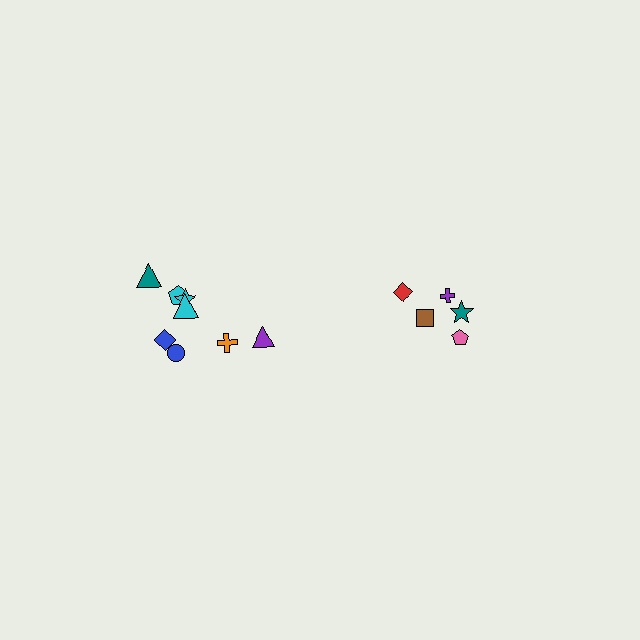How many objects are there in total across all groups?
There are 13 objects.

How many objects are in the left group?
There are 8 objects.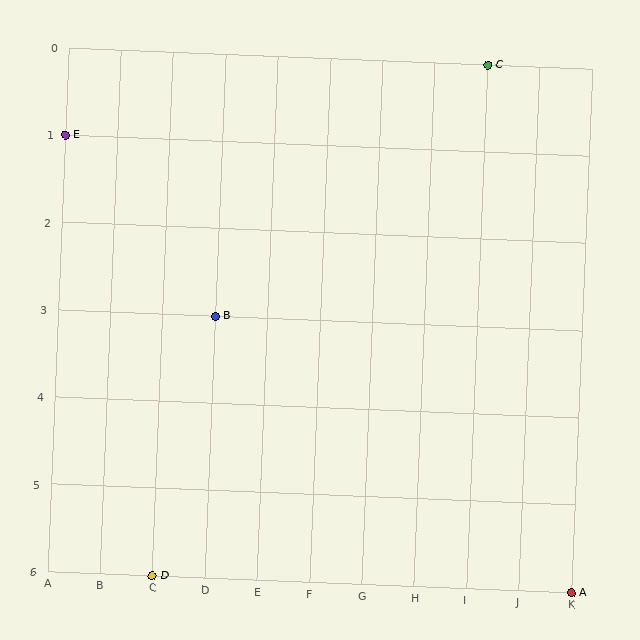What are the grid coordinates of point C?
Point C is at grid coordinates (I, 0).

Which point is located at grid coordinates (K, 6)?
Point A is at (K, 6).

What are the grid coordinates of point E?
Point E is at grid coordinates (A, 1).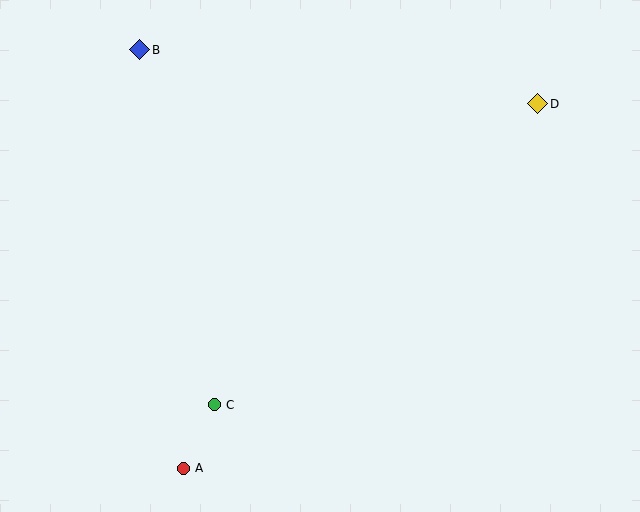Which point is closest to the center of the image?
Point C at (214, 405) is closest to the center.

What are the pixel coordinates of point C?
Point C is at (214, 405).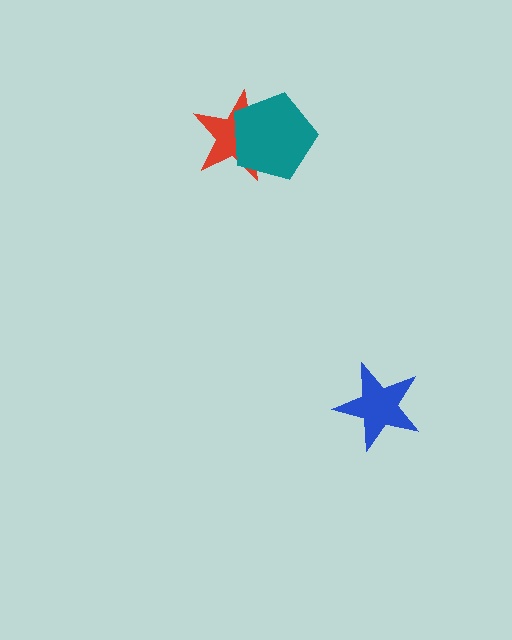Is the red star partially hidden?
Yes, it is partially covered by another shape.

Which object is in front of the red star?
The teal pentagon is in front of the red star.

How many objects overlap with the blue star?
0 objects overlap with the blue star.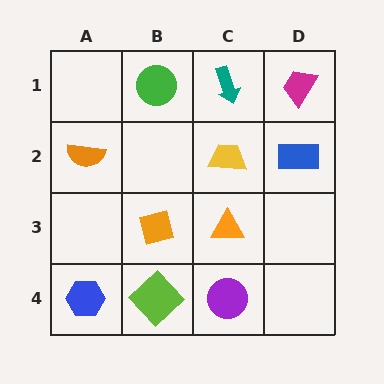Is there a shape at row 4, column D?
No, that cell is empty.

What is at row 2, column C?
A yellow trapezoid.